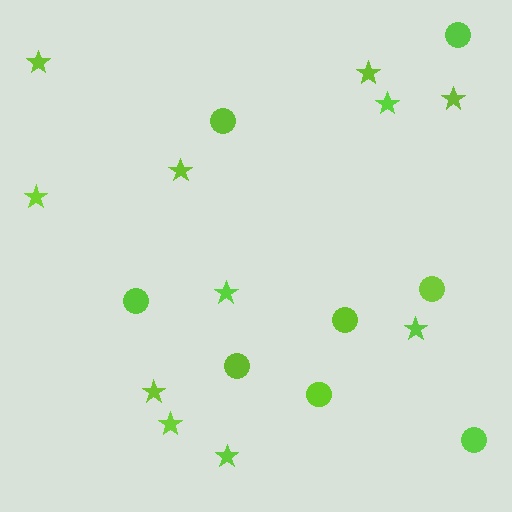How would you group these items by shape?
There are 2 groups: one group of circles (8) and one group of stars (11).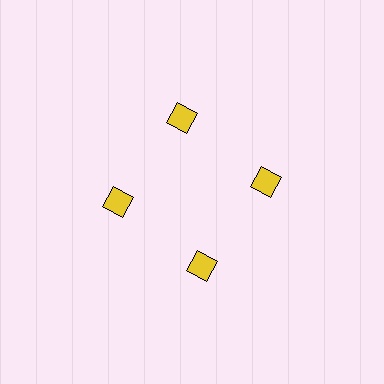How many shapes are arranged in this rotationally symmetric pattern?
There are 4 shapes, arranged in 4 groups of 1.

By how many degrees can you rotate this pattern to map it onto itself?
The pattern maps onto itself every 90 degrees of rotation.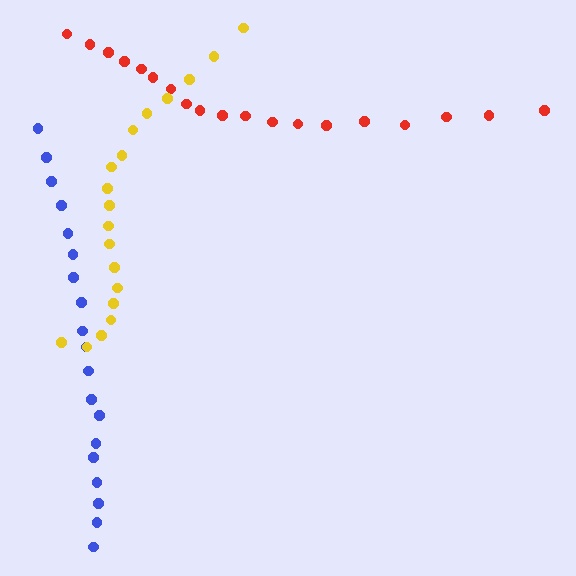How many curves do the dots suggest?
There are 3 distinct paths.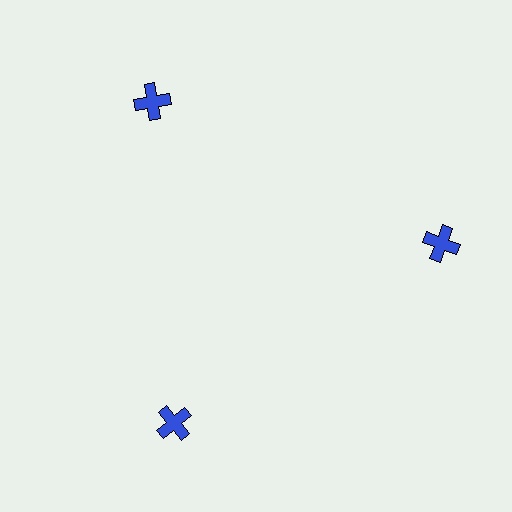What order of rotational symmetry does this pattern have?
This pattern has 3-fold rotational symmetry.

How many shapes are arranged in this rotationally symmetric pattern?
There are 3 shapes, arranged in 3 groups of 1.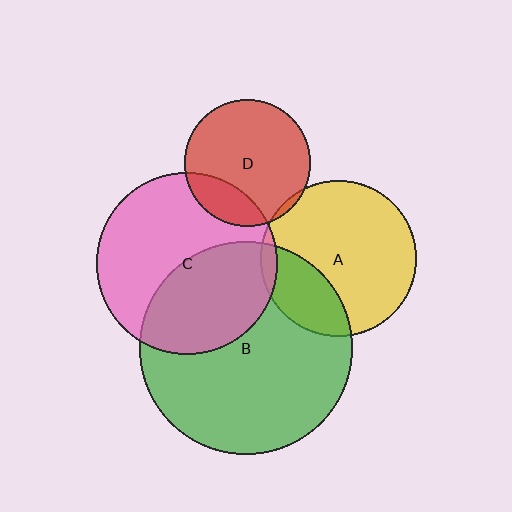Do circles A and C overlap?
Yes.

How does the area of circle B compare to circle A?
Approximately 1.9 times.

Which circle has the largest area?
Circle B (green).